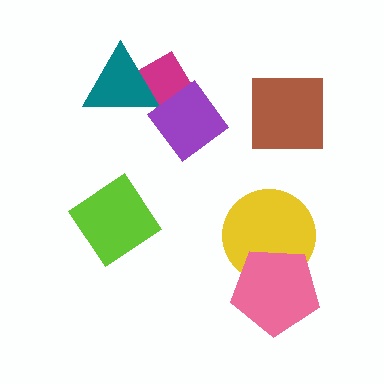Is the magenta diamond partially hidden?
Yes, it is partially covered by another shape.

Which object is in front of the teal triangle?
The purple diamond is in front of the teal triangle.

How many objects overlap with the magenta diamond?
2 objects overlap with the magenta diamond.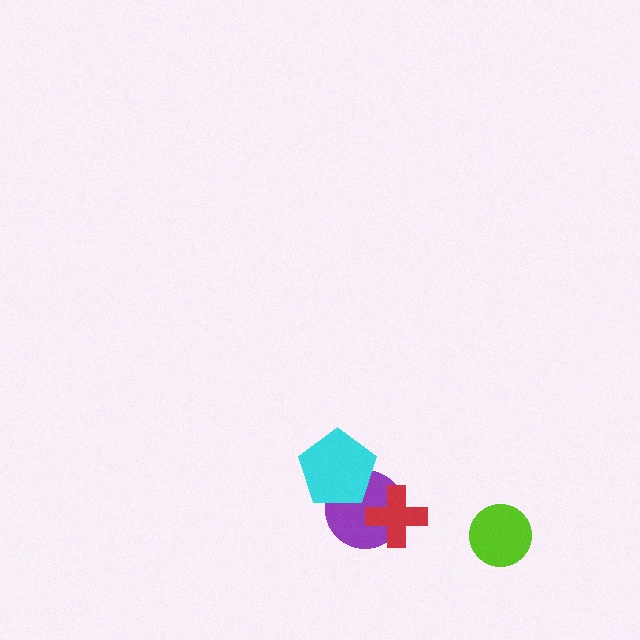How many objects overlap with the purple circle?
2 objects overlap with the purple circle.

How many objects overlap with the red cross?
1 object overlaps with the red cross.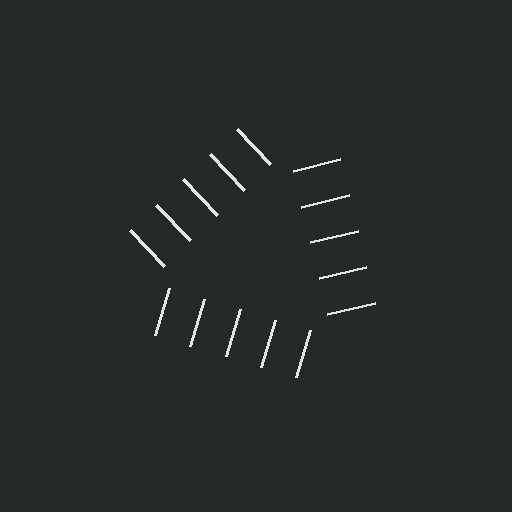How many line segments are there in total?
15 — 5 along each of the 3 edges.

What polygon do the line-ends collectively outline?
An illusory triangle — the line segments terminate on its edges but no continuous stroke is drawn.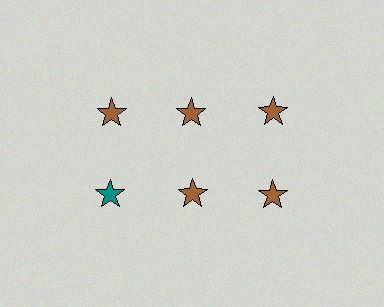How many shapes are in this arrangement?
There are 6 shapes arranged in a grid pattern.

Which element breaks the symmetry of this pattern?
The teal star in the second row, leftmost column breaks the symmetry. All other shapes are brown stars.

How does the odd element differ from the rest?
It has a different color: teal instead of brown.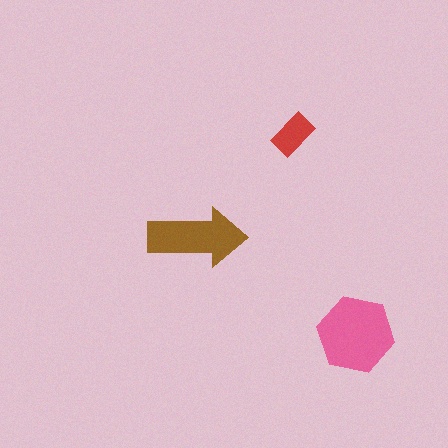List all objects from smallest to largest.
The red rectangle, the brown arrow, the pink hexagon.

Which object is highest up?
The red rectangle is topmost.